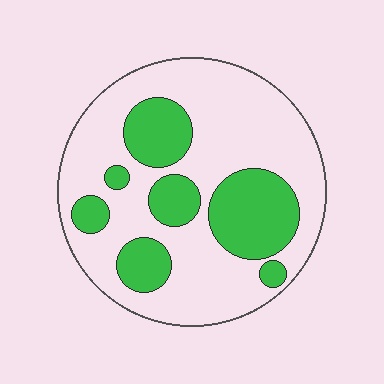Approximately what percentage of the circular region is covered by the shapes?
Approximately 30%.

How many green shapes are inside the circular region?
7.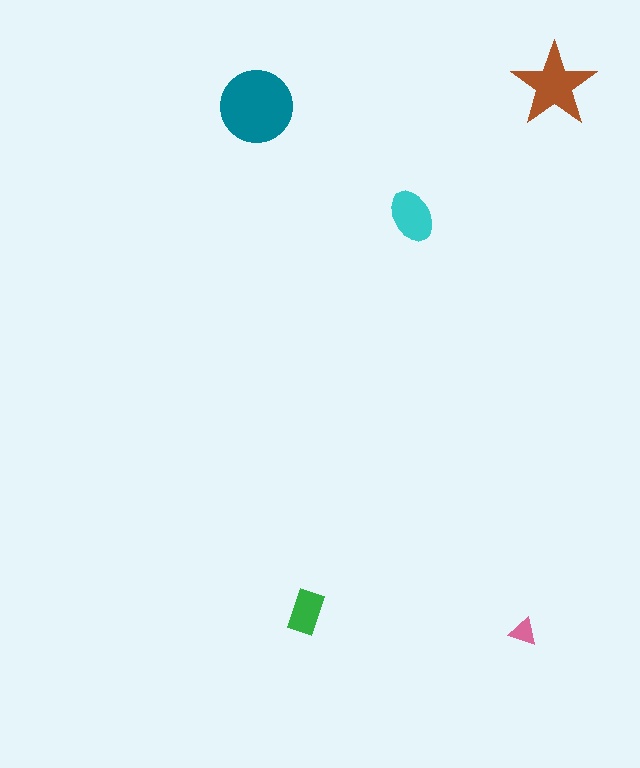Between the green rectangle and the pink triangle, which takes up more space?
The green rectangle.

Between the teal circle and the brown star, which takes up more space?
The teal circle.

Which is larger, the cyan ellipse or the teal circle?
The teal circle.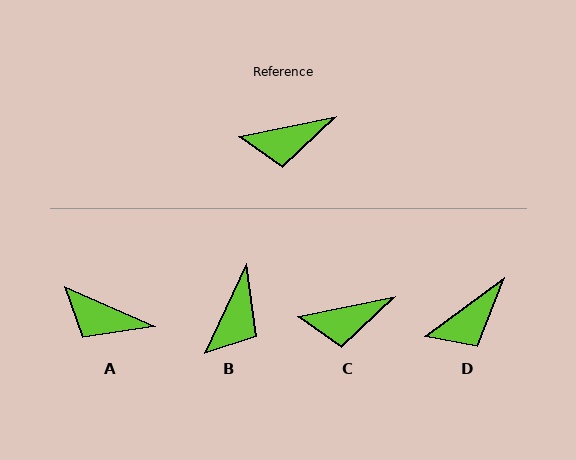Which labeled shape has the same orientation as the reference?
C.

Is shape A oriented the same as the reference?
No, it is off by about 35 degrees.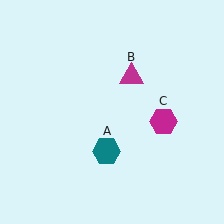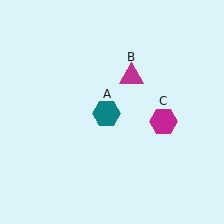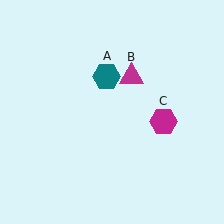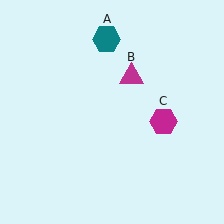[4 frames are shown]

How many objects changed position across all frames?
1 object changed position: teal hexagon (object A).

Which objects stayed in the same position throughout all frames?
Magenta triangle (object B) and magenta hexagon (object C) remained stationary.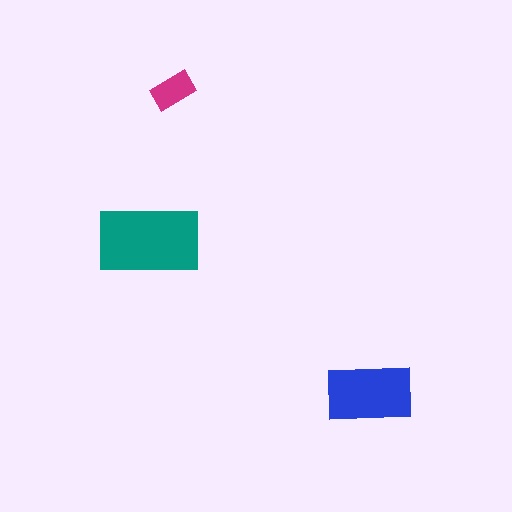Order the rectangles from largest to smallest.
the teal one, the blue one, the magenta one.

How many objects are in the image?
There are 3 objects in the image.